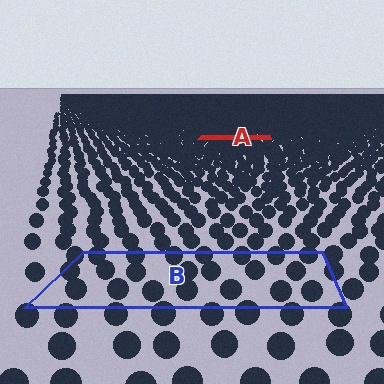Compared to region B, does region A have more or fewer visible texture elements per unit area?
Region A has more texture elements per unit area — they are packed more densely because it is farther away.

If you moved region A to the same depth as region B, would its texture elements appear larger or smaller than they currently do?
They would appear larger. At a closer depth, the same texture elements are projected at a bigger on-screen size.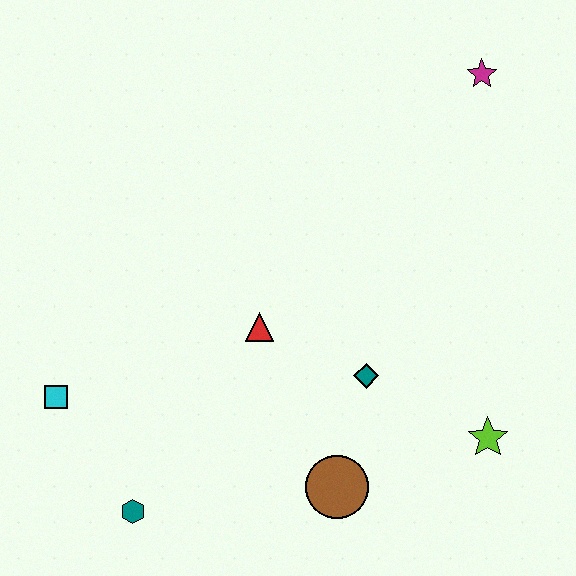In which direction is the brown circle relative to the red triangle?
The brown circle is below the red triangle.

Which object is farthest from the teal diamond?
The magenta star is farthest from the teal diamond.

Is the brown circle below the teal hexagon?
No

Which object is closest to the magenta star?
The teal diamond is closest to the magenta star.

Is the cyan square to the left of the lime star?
Yes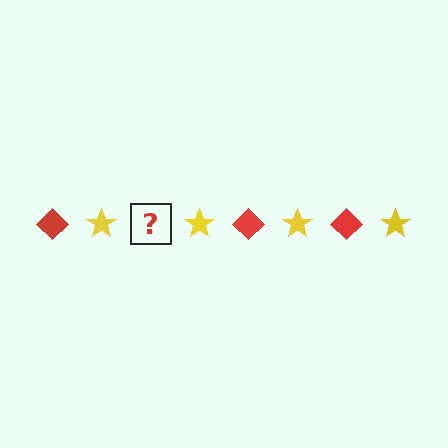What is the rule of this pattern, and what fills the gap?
The rule is that the pattern alternates between red diamond and yellow star. The gap should be filled with a red diamond.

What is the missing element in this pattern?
The missing element is a red diamond.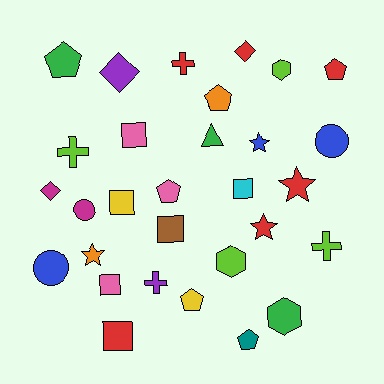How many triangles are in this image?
There is 1 triangle.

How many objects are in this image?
There are 30 objects.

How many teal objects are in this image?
There is 1 teal object.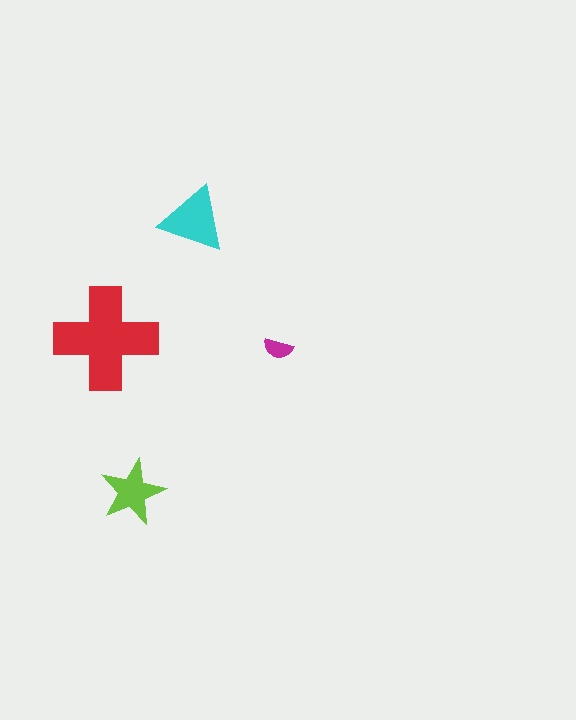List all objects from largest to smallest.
The red cross, the cyan triangle, the lime star, the magenta semicircle.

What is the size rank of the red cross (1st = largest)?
1st.